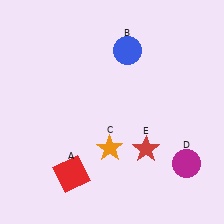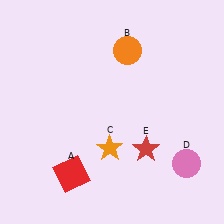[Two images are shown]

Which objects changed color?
B changed from blue to orange. D changed from magenta to pink.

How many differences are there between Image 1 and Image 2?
There are 2 differences between the two images.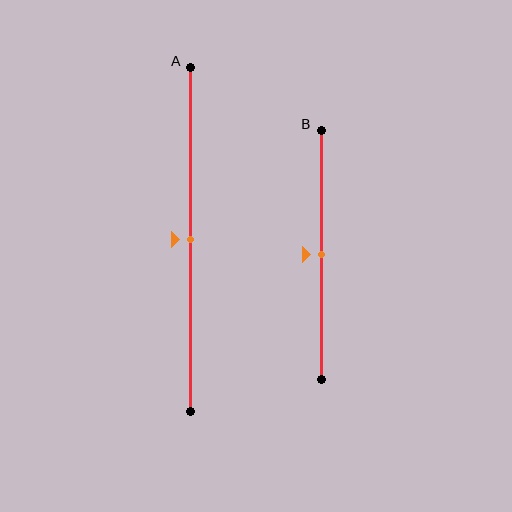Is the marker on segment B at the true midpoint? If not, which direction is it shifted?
Yes, the marker on segment B is at the true midpoint.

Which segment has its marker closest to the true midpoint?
Segment A has its marker closest to the true midpoint.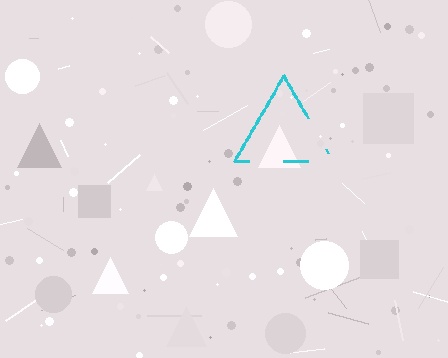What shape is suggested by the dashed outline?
The dashed outline suggests a triangle.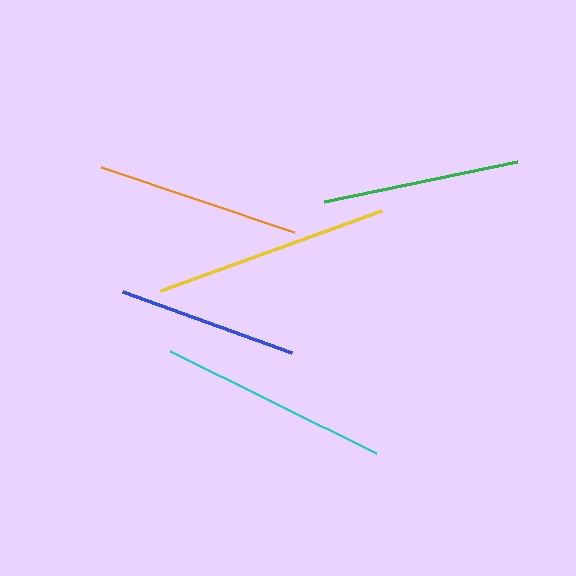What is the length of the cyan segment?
The cyan segment is approximately 230 pixels long.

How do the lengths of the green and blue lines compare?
The green and blue lines are approximately the same length.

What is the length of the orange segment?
The orange segment is approximately 204 pixels long.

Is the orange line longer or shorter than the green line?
The orange line is longer than the green line.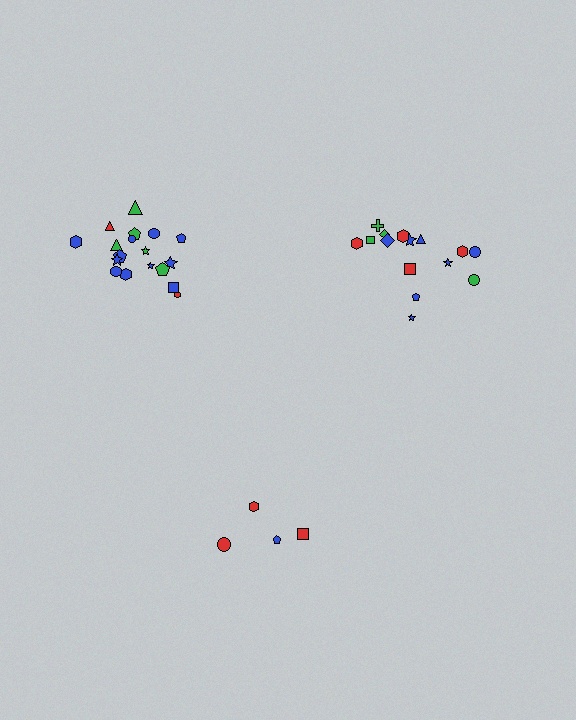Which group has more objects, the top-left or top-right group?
The top-left group.